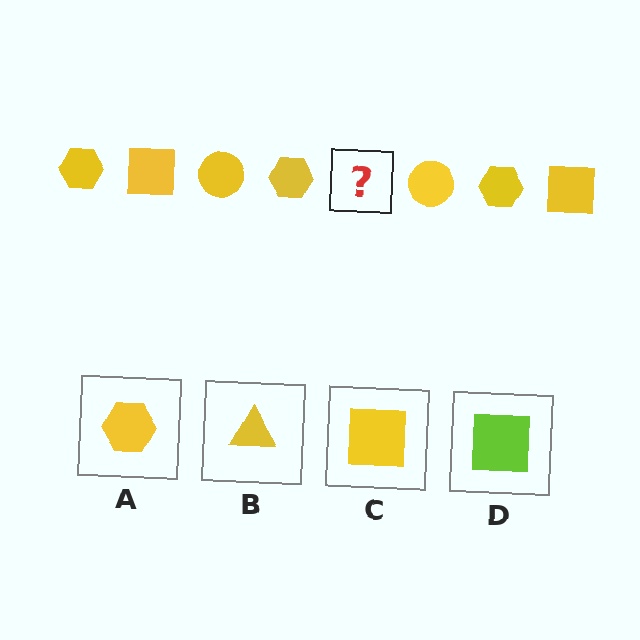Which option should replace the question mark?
Option C.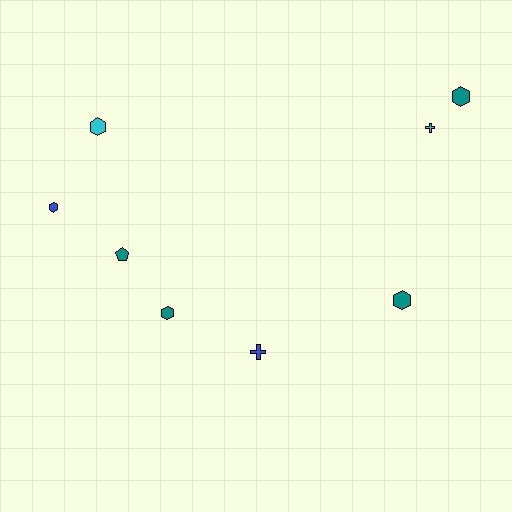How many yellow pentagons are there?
There are no yellow pentagons.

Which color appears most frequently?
Teal, with 4 objects.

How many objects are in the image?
There are 8 objects.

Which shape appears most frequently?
Hexagon, with 5 objects.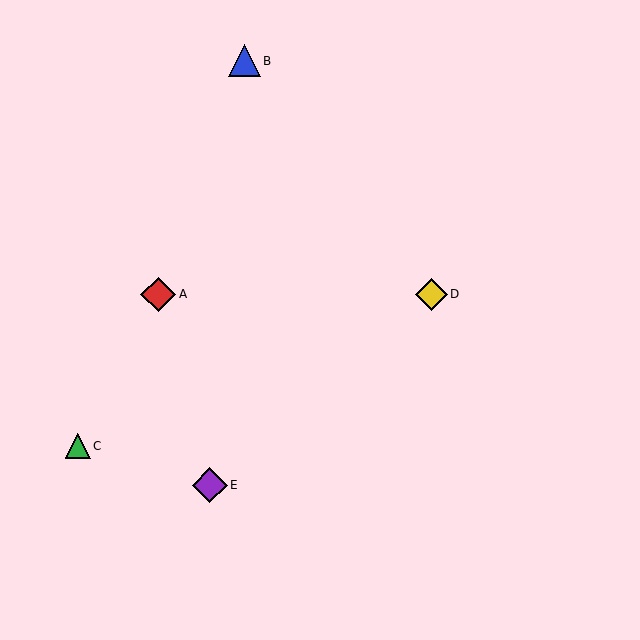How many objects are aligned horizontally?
2 objects (A, D) are aligned horizontally.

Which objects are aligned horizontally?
Objects A, D are aligned horizontally.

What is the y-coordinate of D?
Object D is at y≈294.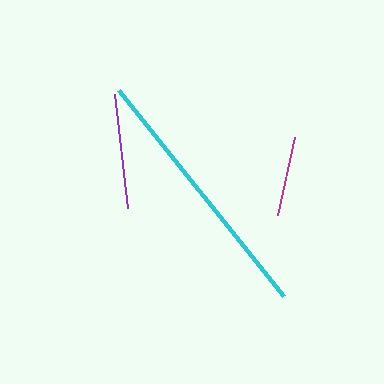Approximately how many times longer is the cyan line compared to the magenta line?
The cyan line is approximately 3.3 times the length of the magenta line.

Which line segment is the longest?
The cyan line is the longest at approximately 265 pixels.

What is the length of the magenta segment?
The magenta segment is approximately 80 pixels long.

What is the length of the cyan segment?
The cyan segment is approximately 265 pixels long.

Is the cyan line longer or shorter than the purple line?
The cyan line is longer than the purple line.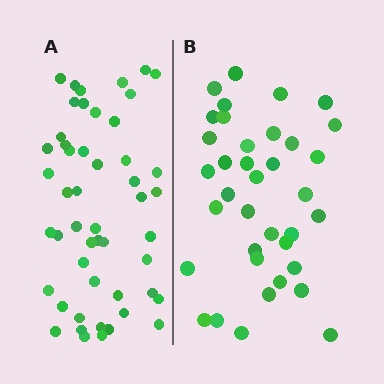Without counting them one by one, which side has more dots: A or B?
Region A (the left region) has more dots.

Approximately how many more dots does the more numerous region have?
Region A has approximately 15 more dots than region B.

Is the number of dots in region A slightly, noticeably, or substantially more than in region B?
Region A has noticeably more, but not dramatically so. The ratio is roughly 1.4 to 1.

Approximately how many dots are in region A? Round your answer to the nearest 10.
About 50 dots.